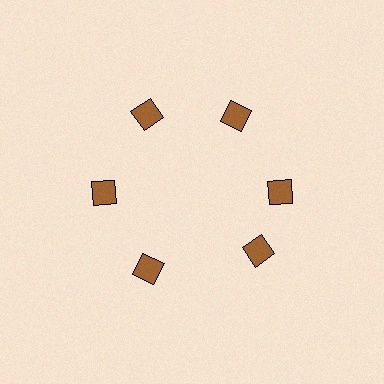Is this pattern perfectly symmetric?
No. The 6 brown diamonds are arranged in a ring, but one element near the 5 o'clock position is rotated out of alignment along the ring, breaking the 6-fold rotational symmetry.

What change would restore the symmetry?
The symmetry would be restored by rotating it back into even spacing with its neighbors so that all 6 diamonds sit at equal angles and equal distance from the center.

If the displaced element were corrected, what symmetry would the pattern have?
It would have 6-fold rotational symmetry — the pattern would map onto itself every 60 degrees.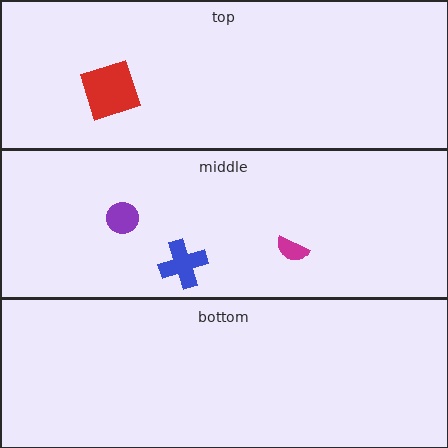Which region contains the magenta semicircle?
The middle region.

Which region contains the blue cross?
The middle region.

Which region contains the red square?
The top region.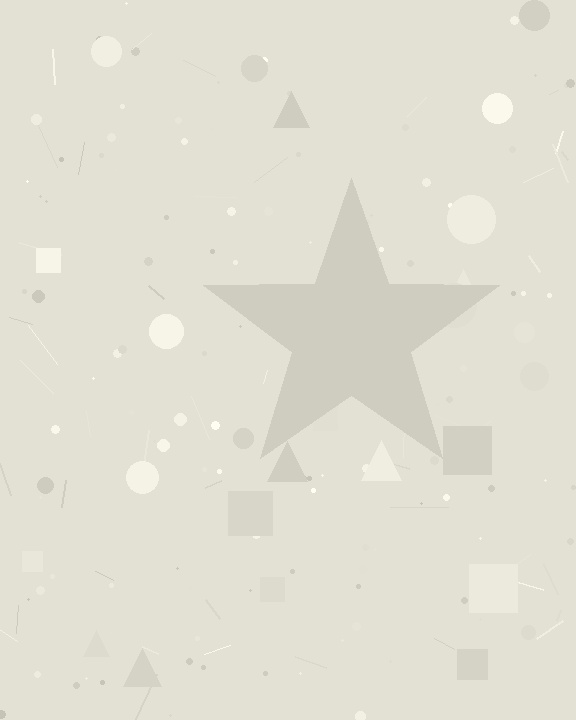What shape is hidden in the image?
A star is hidden in the image.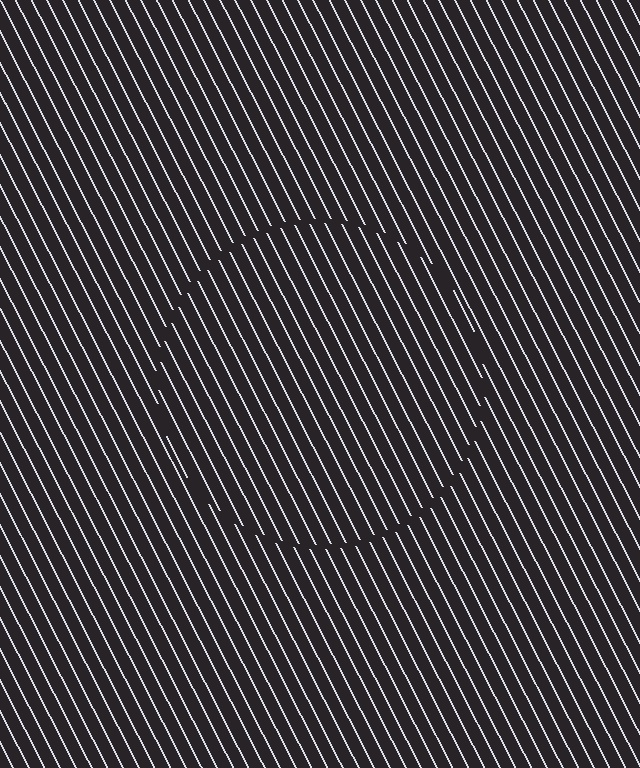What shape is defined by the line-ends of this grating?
An illusory circle. The interior of the shape contains the same grating, shifted by half a period — the contour is defined by the phase discontinuity where line-ends from the inner and outer gratings abut.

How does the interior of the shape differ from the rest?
The interior of the shape contains the same grating, shifted by half a period — the contour is defined by the phase discontinuity where line-ends from the inner and outer gratings abut.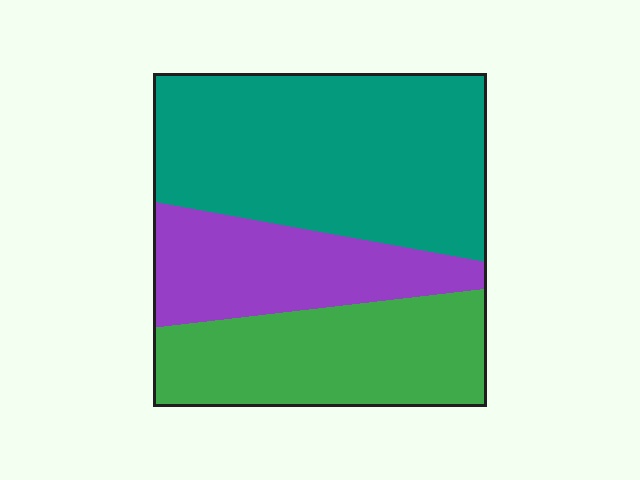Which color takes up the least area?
Purple, at roughly 25%.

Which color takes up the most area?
Teal, at roughly 50%.